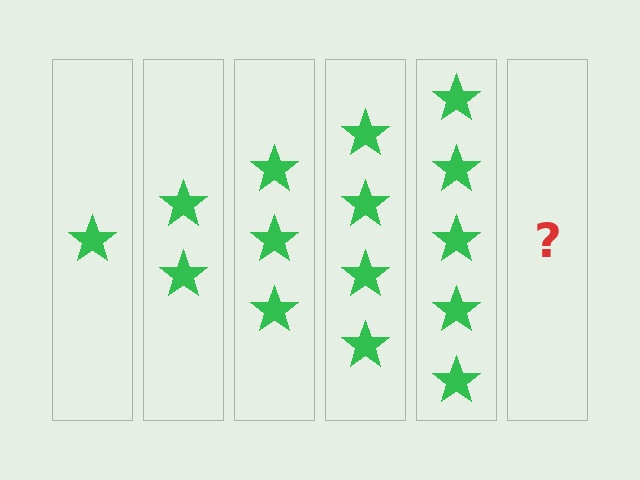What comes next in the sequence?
The next element should be 6 stars.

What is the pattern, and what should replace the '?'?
The pattern is that each step adds one more star. The '?' should be 6 stars.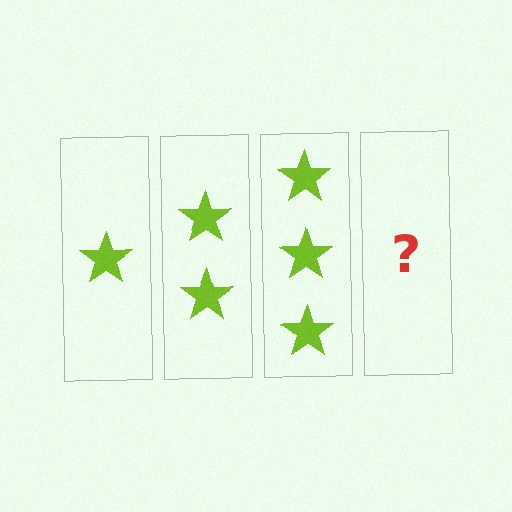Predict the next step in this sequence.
The next step is 4 stars.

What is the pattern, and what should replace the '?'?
The pattern is that each step adds one more star. The '?' should be 4 stars.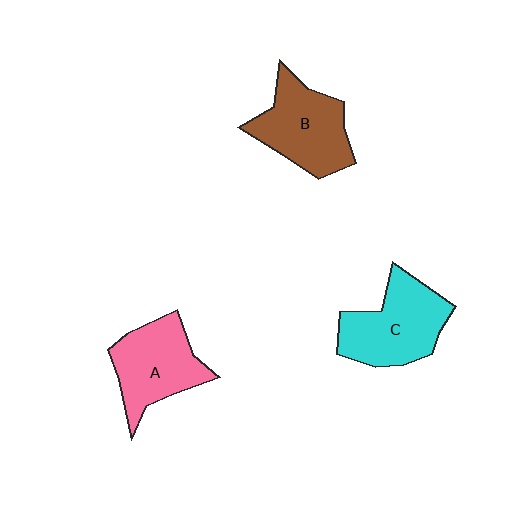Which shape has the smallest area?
Shape A (pink).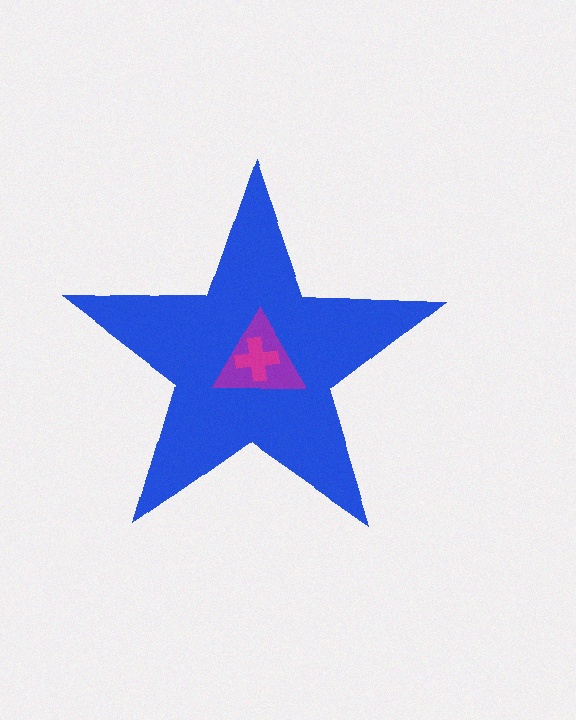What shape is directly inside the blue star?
The purple triangle.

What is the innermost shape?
The magenta cross.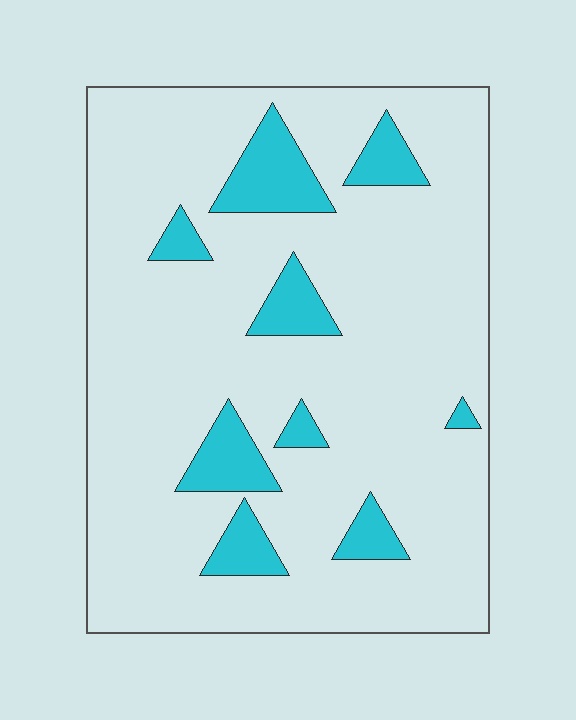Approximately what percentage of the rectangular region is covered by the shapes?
Approximately 15%.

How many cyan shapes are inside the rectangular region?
9.